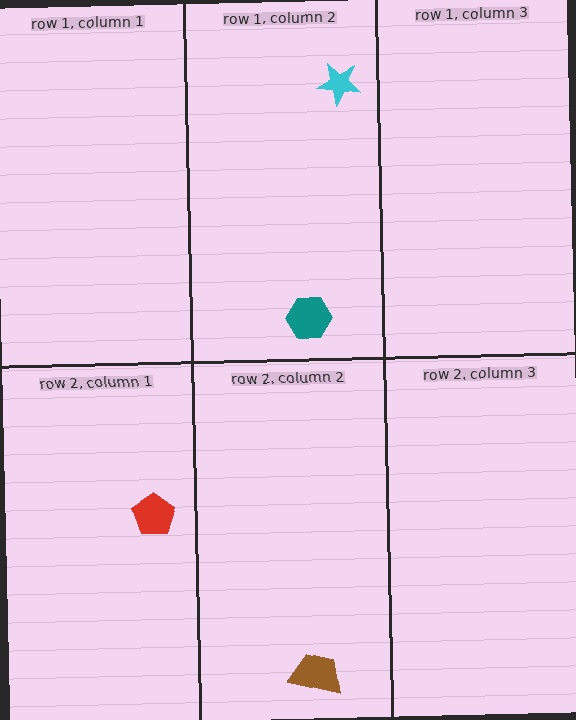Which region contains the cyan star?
The row 1, column 2 region.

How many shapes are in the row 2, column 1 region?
1.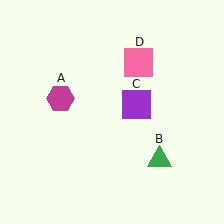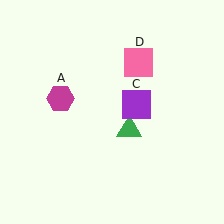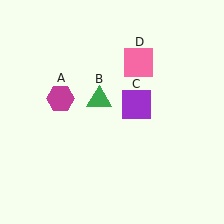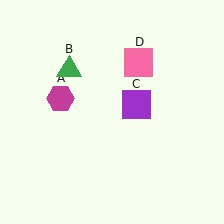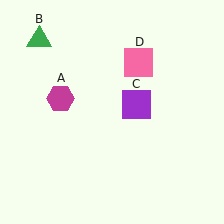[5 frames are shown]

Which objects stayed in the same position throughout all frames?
Magenta hexagon (object A) and purple square (object C) and pink square (object D) remained stationary.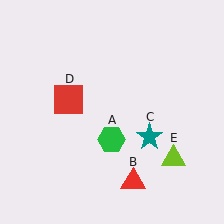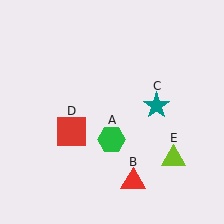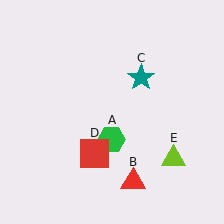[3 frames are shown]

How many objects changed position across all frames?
2 objects changed position: teal star (object C), red square (object D).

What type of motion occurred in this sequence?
The teal star (object C), red square (object D) rotated counterclockwise around the center of the scene.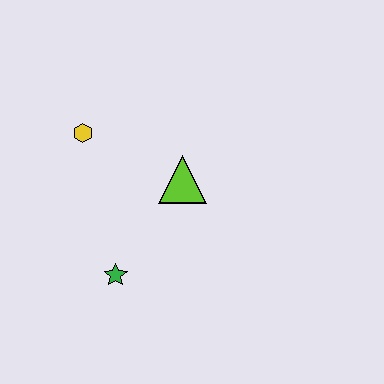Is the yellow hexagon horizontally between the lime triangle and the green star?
No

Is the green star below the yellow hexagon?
Yes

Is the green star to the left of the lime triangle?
Yes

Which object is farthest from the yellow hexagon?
The green star is farthest from the yellow hexagon.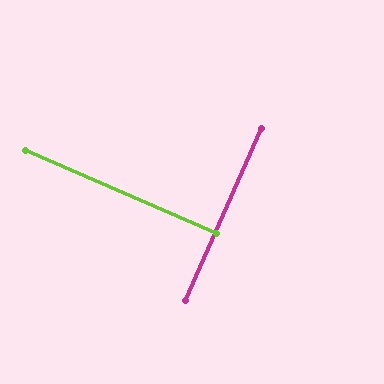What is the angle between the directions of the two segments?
Approximately 90 degrees.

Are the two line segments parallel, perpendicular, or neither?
Perpendicular — they meet at approximately 90°.